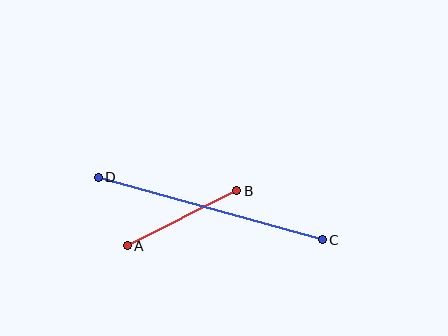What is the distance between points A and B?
The distance is approximately 122 pixels.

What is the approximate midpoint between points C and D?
The midpoint is at approximately (210, 208) pixels.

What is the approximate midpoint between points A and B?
The midpoint is at approximately (182, 218) pixels.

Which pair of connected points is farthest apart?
Points C and D are farthest apart.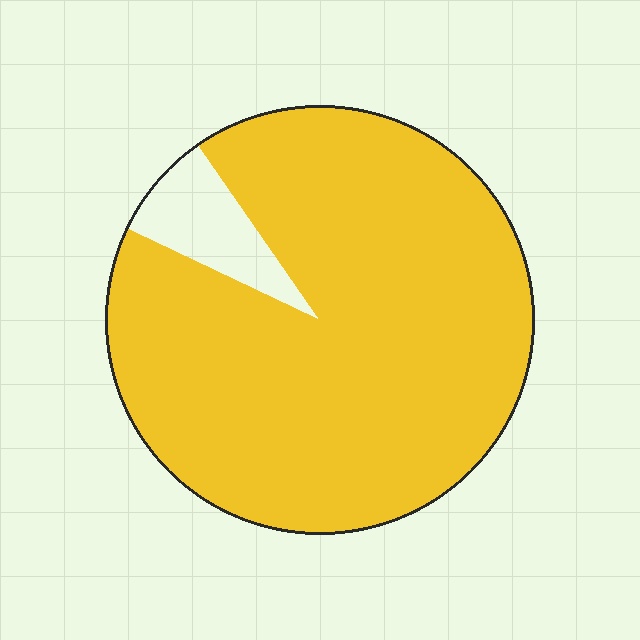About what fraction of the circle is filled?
About nine tenths (9/10).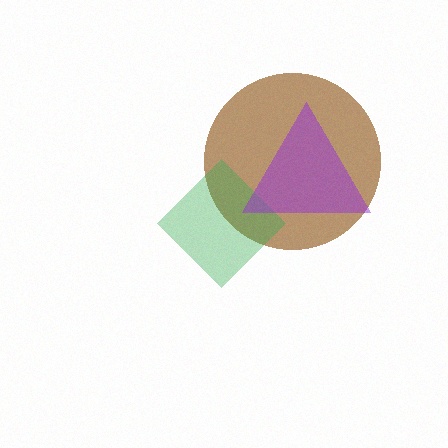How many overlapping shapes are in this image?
There are 3 overlapping shapes in the image.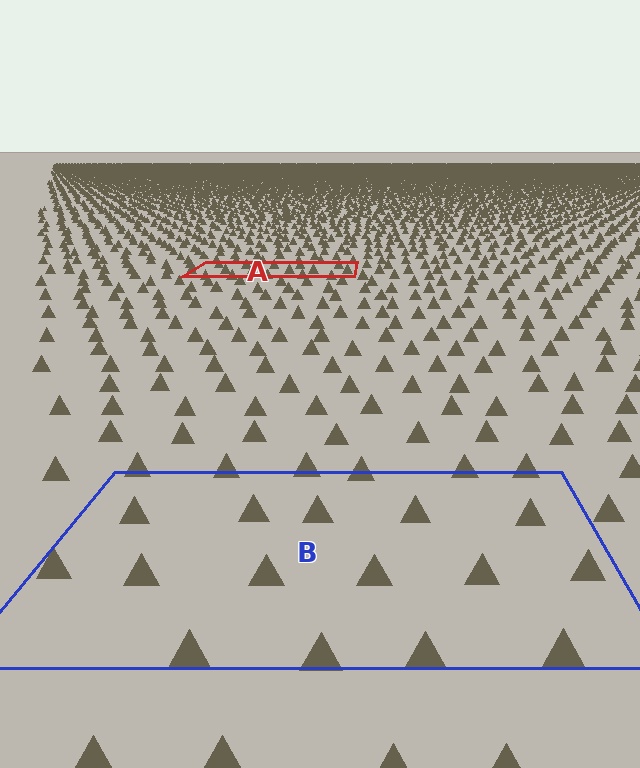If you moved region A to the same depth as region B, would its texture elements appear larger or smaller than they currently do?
They would appear larger. At a closer depth, the same texture elements are projected at a bigger on-screen size.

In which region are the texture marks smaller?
The texture marks are smaller in region A, because it is farther away.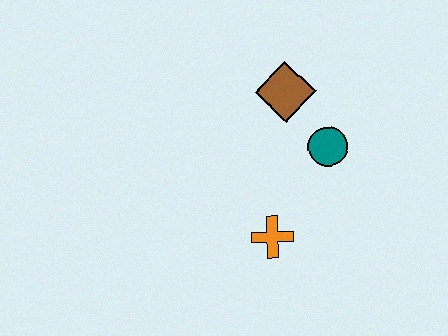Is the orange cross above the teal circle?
No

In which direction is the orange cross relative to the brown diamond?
The orange cross is below the brown diamond.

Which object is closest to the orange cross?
The teal circle is closest to the orange cross.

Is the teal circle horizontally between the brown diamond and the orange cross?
No